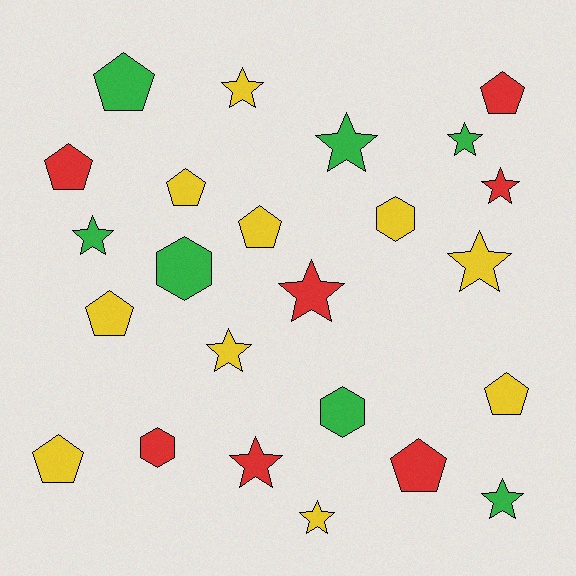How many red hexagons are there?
There is 1 red hexagon.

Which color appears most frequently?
Yellow, with 10 objects.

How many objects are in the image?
There are 24 objects.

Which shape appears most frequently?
Star, with 11 objects.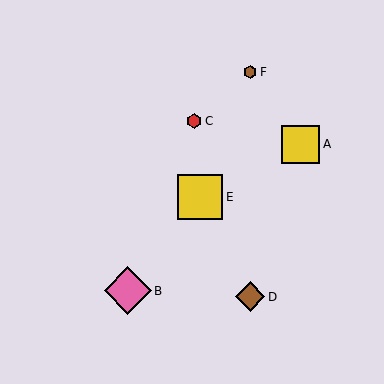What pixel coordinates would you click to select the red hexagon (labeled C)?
Click at (194, 121) to select the red hexagon C.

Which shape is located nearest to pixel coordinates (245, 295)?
The brown diamond (labeled D) at (250, 297) is nearest to that location.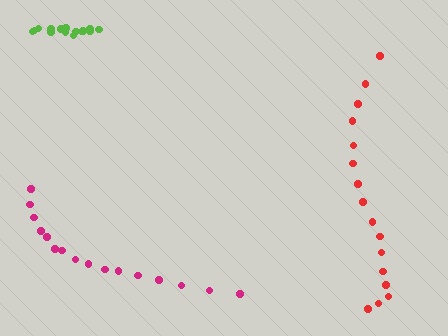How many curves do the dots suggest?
There are 3 distinct paths.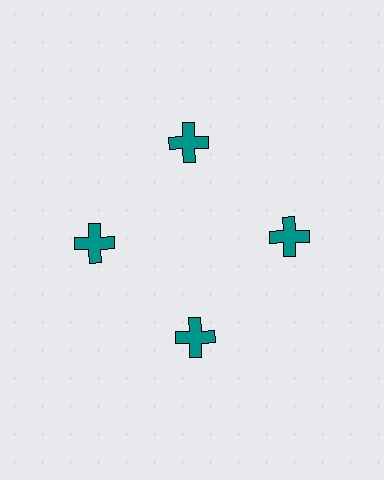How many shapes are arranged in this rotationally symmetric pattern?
There are 4 shapes, arranged in 4 groups of 1.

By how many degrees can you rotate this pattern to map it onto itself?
The pattern maps onto itself every 90 degrees of rotation.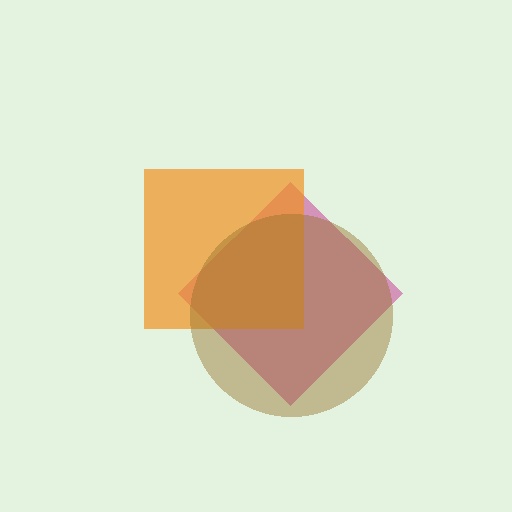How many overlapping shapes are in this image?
There are 3 overlapping shapes in the image.